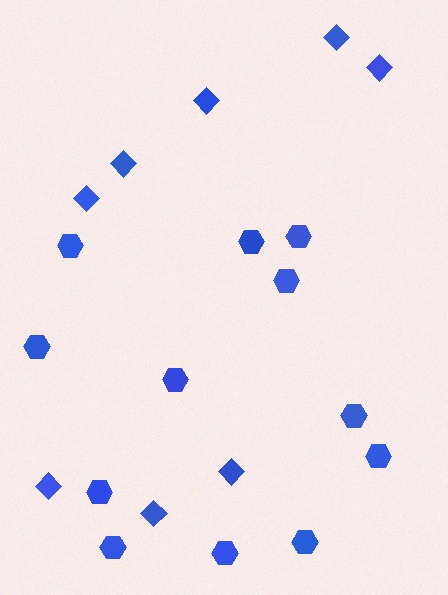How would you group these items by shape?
There are 2 groups: one group of diamonds (8) and one group of hexagons (12).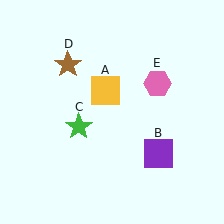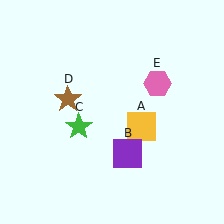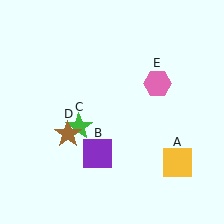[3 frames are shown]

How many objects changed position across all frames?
3 objects changed position: yellow square (object A), purple square (object B), brown star (object D).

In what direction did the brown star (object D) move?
The brown star (object D) moved down.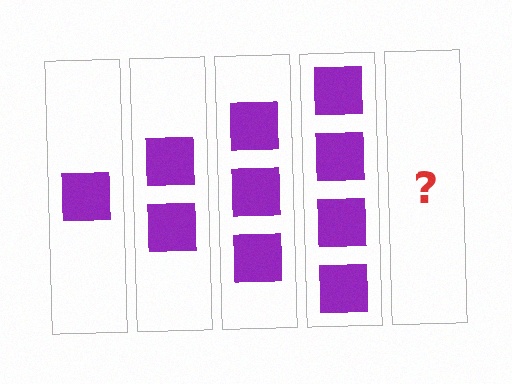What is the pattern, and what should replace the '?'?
The pattern is that each step adds one more square. The '?' should be 5 squares.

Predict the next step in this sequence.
The next step is 5 squares.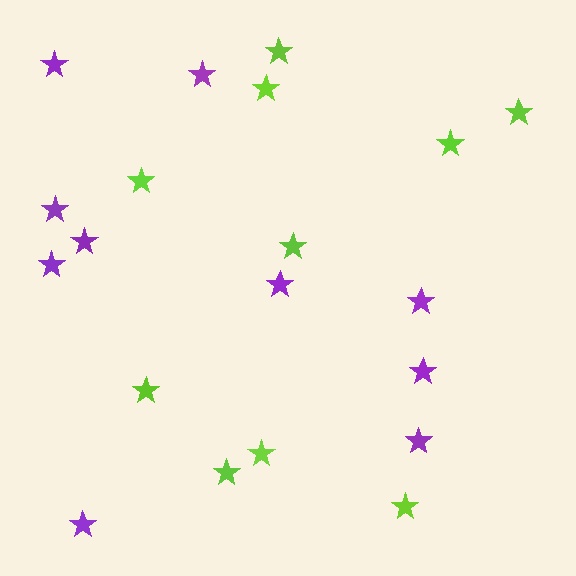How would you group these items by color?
There are 2 groups: one group of purple stars (10) and one group of lime stars (10).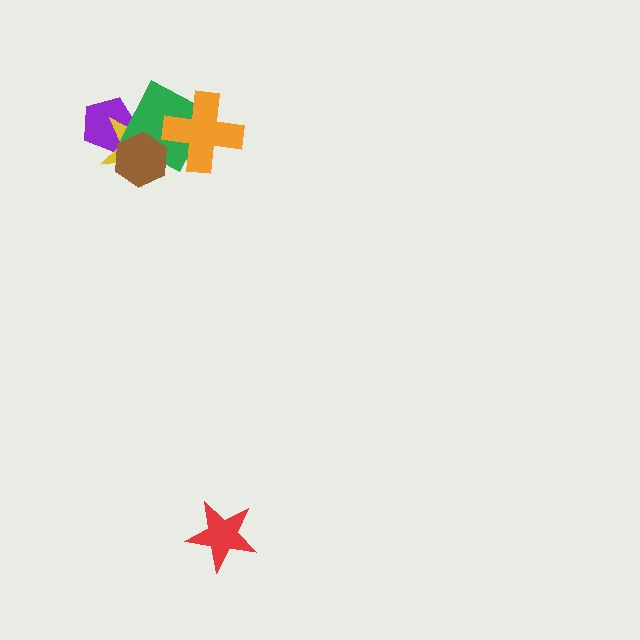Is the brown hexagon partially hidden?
No, no other shape covers it.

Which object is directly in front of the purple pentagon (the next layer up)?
The yellow star is directly in front of the purple pentagon.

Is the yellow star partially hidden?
Yes, it is partially covered by another shape.